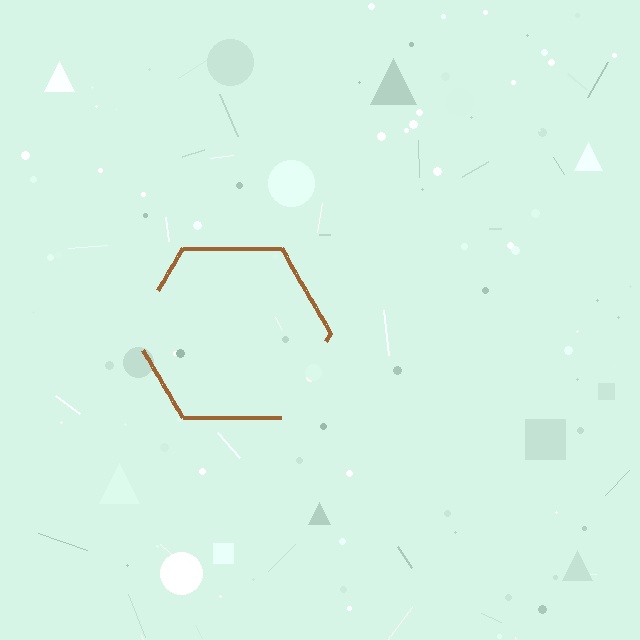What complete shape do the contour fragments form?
The contour fragments form a hexagon.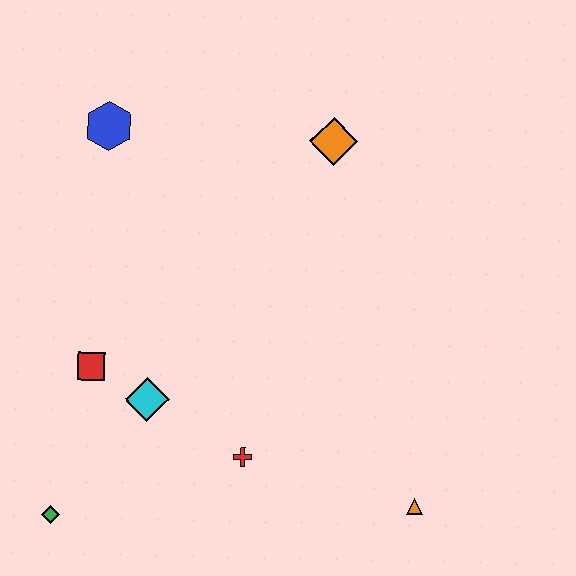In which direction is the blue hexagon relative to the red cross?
The blue hexagon is above the red cross.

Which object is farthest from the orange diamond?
The green diamond is farthest from the orange diamond.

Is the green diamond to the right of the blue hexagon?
No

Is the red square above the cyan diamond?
Yes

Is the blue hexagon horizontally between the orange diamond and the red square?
Yes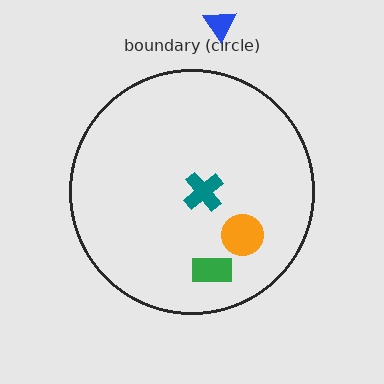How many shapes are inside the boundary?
3 inside, 1 outside.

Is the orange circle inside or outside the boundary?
Inside.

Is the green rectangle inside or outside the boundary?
Inside.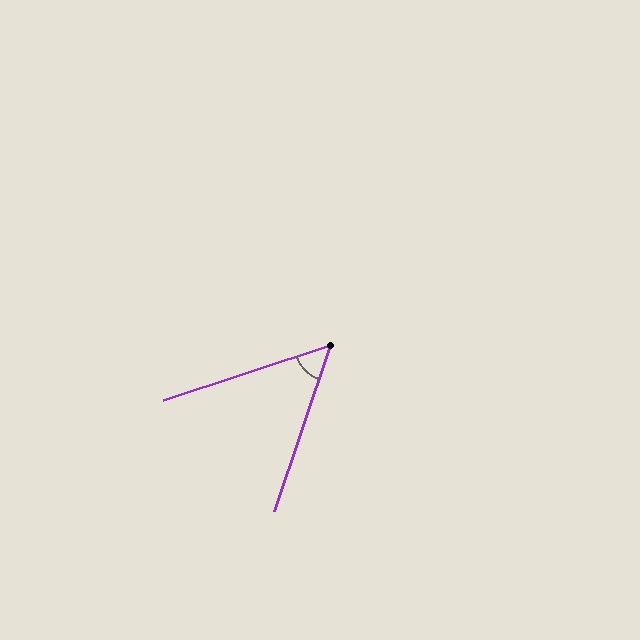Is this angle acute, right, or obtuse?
It is acute.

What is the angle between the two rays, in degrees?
Approximately 53 degrees.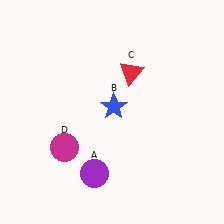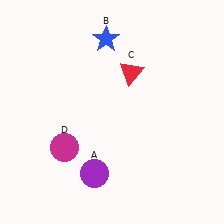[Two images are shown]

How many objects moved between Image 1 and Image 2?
1 object moved between the two images.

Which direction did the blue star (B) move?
The blue star (B) moved up.